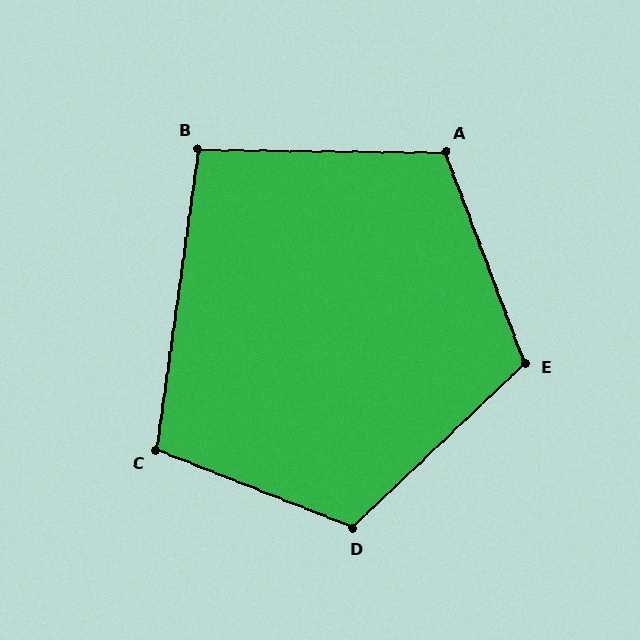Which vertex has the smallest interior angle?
B, at approximately 97 degrees.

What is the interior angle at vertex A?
Approximately 111 degrees (obtuse).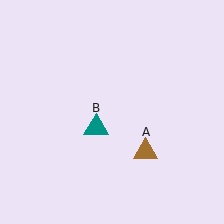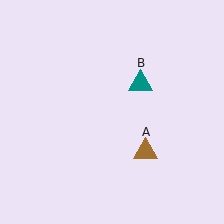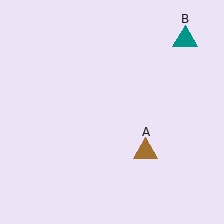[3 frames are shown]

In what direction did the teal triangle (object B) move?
The teal triangle (object B) moved up and to the right.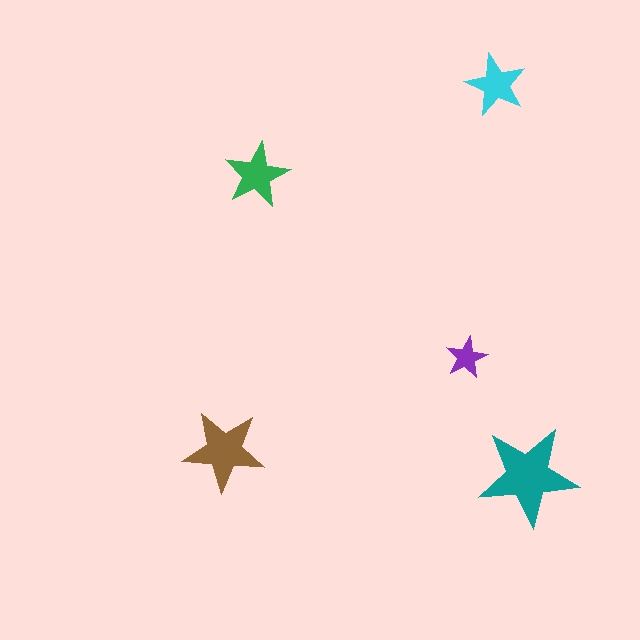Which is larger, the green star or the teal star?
The teal one.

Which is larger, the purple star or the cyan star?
The cyan one.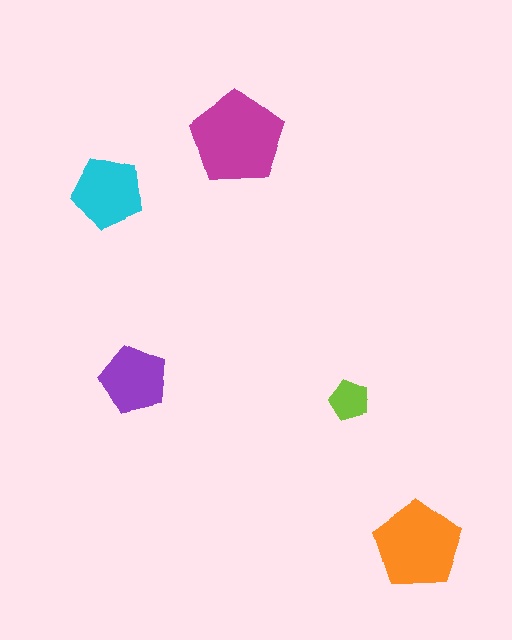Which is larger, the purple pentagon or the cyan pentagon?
The cyan one.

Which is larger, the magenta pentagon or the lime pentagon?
The magenta one.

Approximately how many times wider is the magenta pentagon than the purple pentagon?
About 1.5 times wider.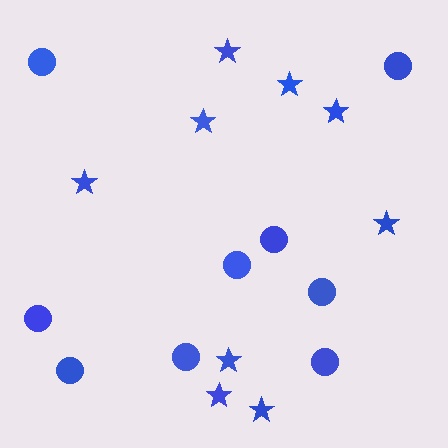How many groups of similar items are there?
There are 2 groups: one group of circles (9) and one group of stars (9).